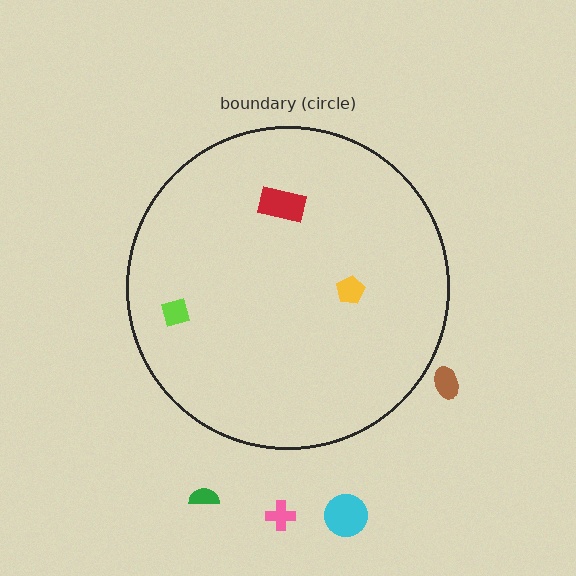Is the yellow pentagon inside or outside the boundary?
Inside.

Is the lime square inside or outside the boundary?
Inside.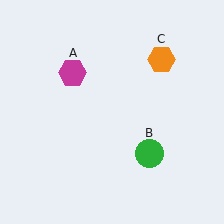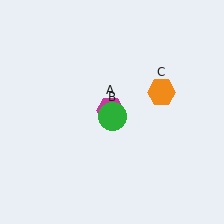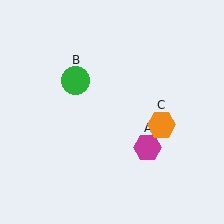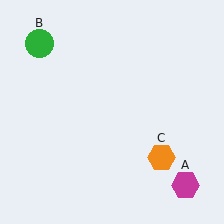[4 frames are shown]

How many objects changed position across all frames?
3 objects changed position: magenta hexagon (object A), green circle (object B), orange hexagon (object C).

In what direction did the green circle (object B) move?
The green circle (object B) moved up and to the left.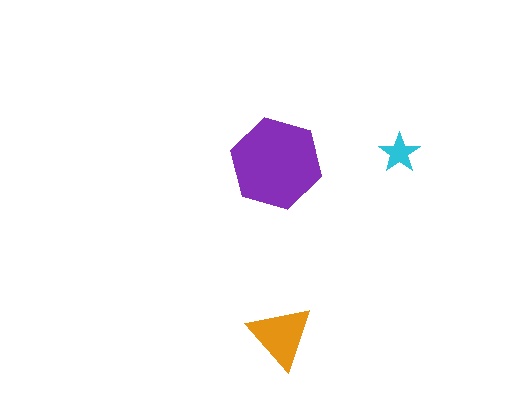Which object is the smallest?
The cyan star.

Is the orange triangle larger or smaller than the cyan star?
Larger.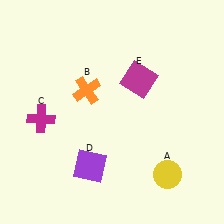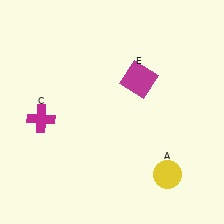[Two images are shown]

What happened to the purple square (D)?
The purple square (D) was removed in Image 2. It was in the bottom-left area of Image 1.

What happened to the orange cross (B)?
The orange cross (B) was removed in Image 2. It was in the top-left area of Image 1.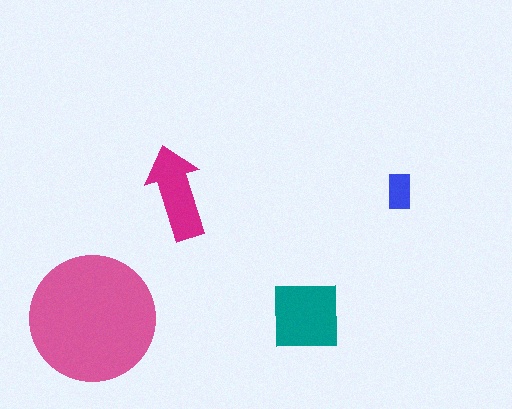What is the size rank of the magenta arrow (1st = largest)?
3rd.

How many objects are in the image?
There are 4 objects in the image.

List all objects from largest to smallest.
The pink circle, the teal square, the magenta arrow, the blue rectangle.